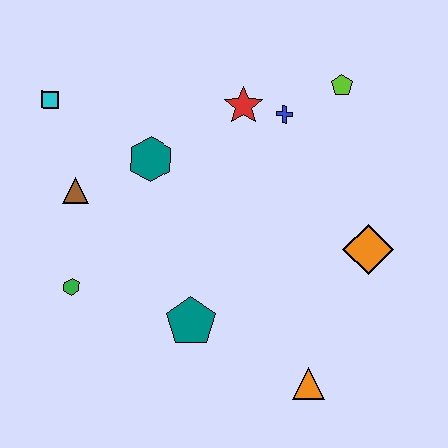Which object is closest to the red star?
The blue cross is closest to the red star.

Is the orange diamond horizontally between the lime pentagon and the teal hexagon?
No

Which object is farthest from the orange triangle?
The cyan square is farthest from the orange triangle.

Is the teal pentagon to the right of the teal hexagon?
Yes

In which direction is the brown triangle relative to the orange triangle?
The brown triangle is to the left of the orange triangle.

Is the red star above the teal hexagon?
Yes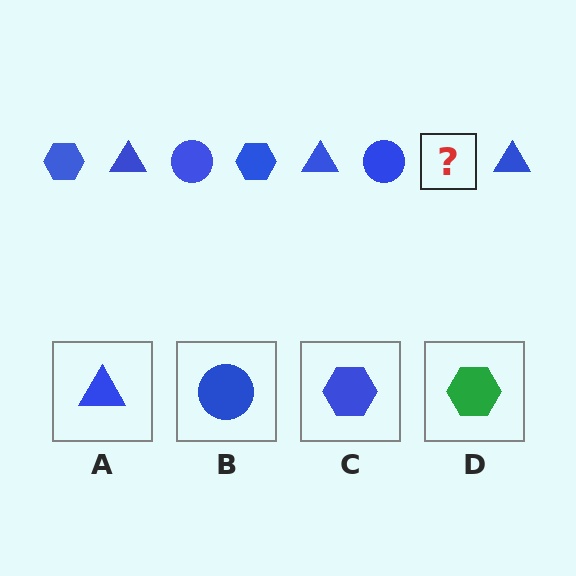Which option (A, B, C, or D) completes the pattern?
C.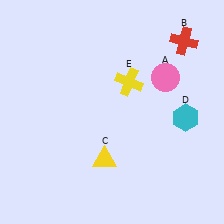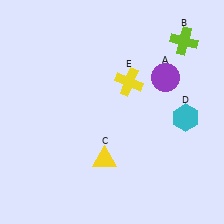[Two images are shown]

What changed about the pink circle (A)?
In Image 1, A is pink. In Image 2, it changed to purple.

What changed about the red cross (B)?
In Image 1, B is red. In Image 2, it changed to lime.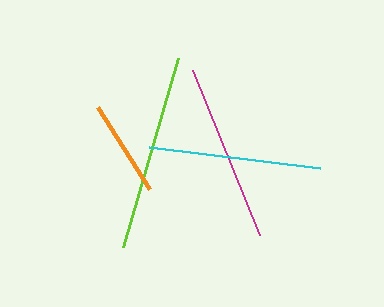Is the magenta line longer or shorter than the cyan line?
The magenta line is longer than the cyan line.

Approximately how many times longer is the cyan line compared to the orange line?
The cyan line is approximately 1.8 times the length of the orange line.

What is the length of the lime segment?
The lime segment is approximately 196 pixels long.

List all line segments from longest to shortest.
From longest to shortest: lime, magenta, cyan, orange.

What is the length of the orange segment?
The orange segment is approximately 97 pixels long.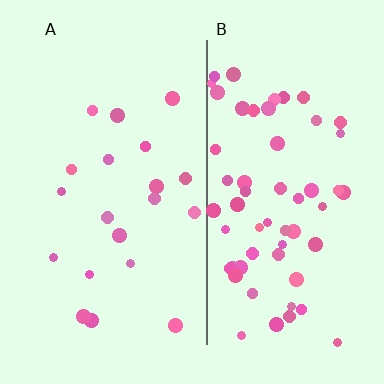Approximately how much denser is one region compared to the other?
Approximately 3.1× — region B over region A.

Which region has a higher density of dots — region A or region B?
B (the right).